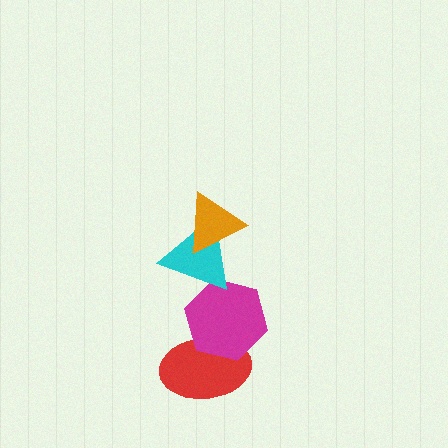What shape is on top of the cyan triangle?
The orange triangle is on top of the cyan triangle.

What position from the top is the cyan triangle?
The cyan triangle is 2nd from the top.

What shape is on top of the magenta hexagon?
The cyan triangle is on top of the magenta hexagon.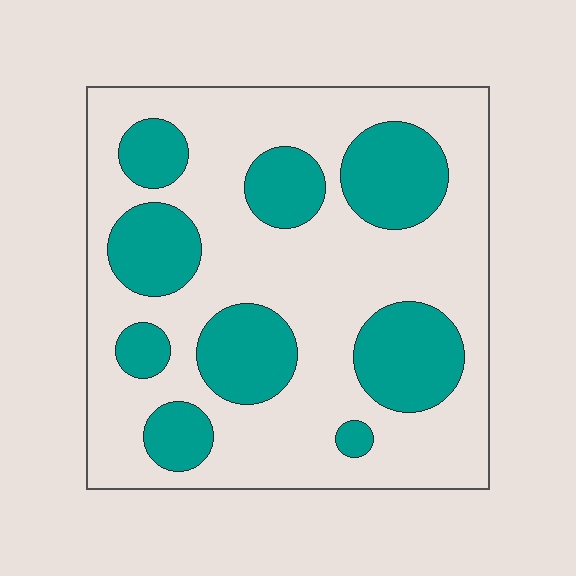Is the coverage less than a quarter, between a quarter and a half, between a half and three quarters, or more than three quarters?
Between a quarter and a half.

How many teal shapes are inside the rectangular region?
9.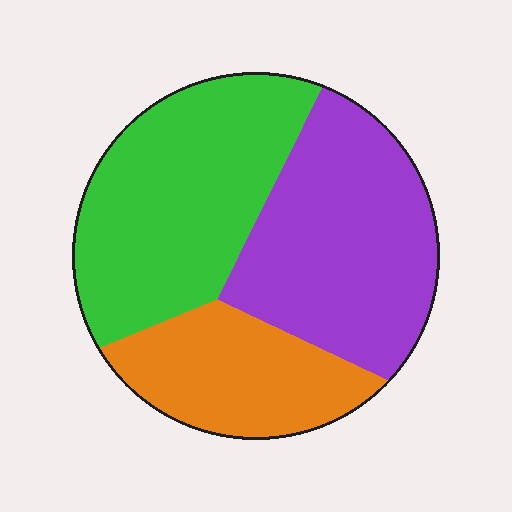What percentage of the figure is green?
Green covers roughly 40% of the figure.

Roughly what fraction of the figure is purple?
Purple covers around 40% of the figure.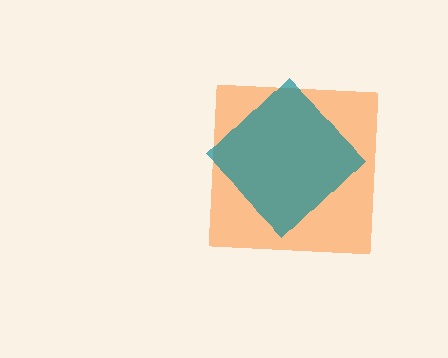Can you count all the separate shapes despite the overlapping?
Yes, there are 2 separate shapes.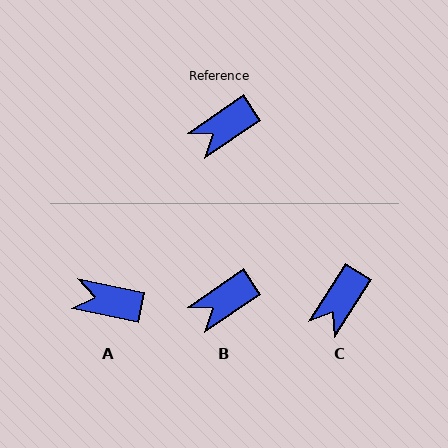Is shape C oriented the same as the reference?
No, it is off by about 23 degrees.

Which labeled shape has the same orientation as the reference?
B.